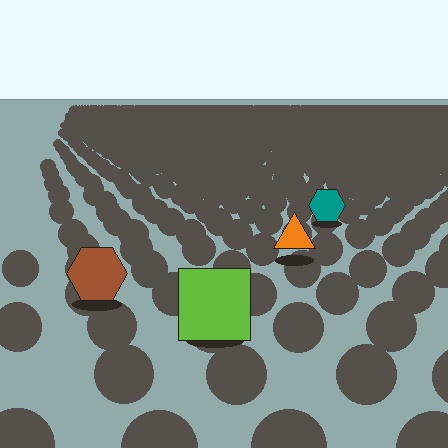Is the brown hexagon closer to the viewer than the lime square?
No. The lime square is closer — you can tell from the texture gradient: the ground texture is coarser near it.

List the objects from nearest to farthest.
From nearest to farthest: the lime square, the brown hexagon, the orange triangle, the teal hexagon.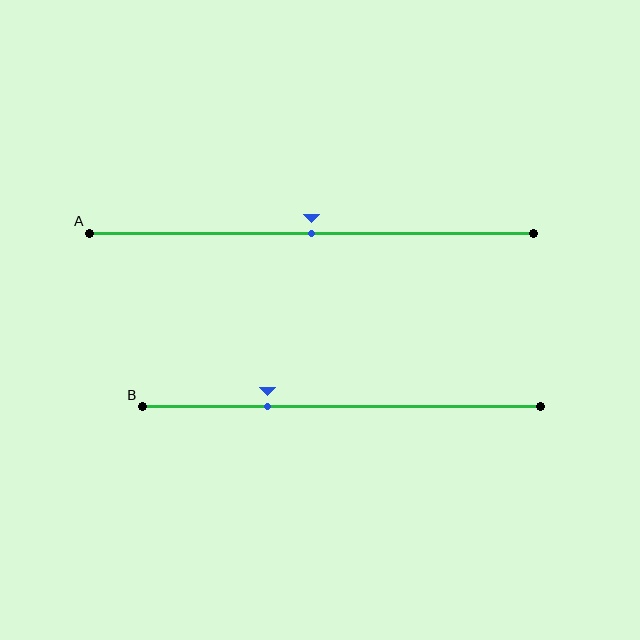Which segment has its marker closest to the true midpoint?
Segment A has its marker closest to the true midpoint.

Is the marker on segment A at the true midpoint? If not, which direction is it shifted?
Yes, the marker on segment A is at the true midpoint.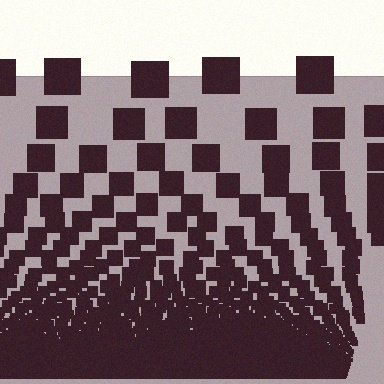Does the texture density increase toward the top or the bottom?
Density increases toward the bottom.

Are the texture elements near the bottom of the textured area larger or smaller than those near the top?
Smaller. The gradient is inverted — elements near the bottom are smaller and denser.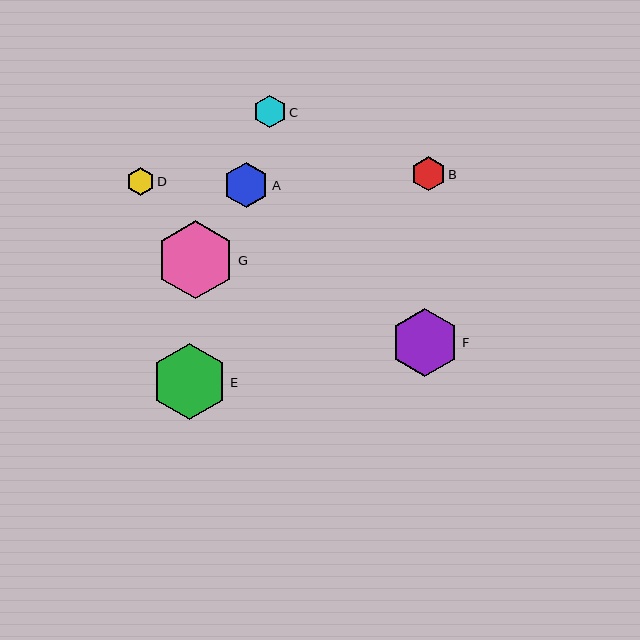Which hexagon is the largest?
Hexagon G is the largest with a size of approximately 78 pixels.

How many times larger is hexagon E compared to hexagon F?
Hexagon E is approximately 1.1 times the size of hexagon F.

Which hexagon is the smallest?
Hexagon D is the smallest with a size of approximately 27 pixels.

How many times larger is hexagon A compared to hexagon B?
Hexagon A is approximately 1.3 times the size of hexagon B.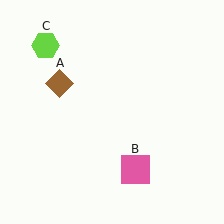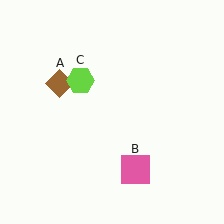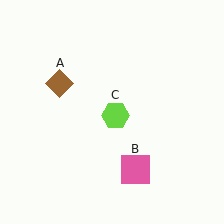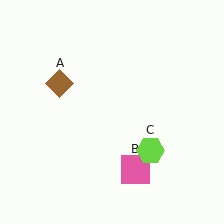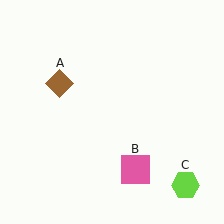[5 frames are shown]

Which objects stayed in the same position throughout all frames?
Brown diamond (object A) and pink square (object B) remained stationary.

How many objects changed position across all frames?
1 object changed position: lime hexagon (object C).